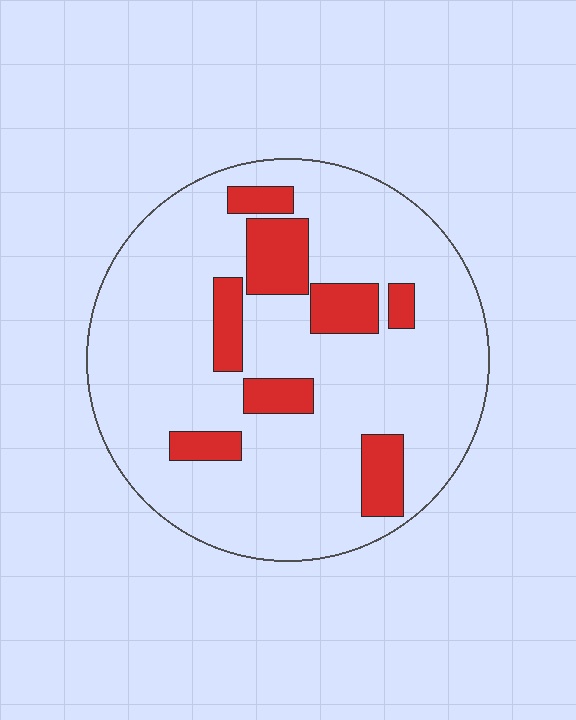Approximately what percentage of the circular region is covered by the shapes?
Approximately 20%.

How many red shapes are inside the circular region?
8.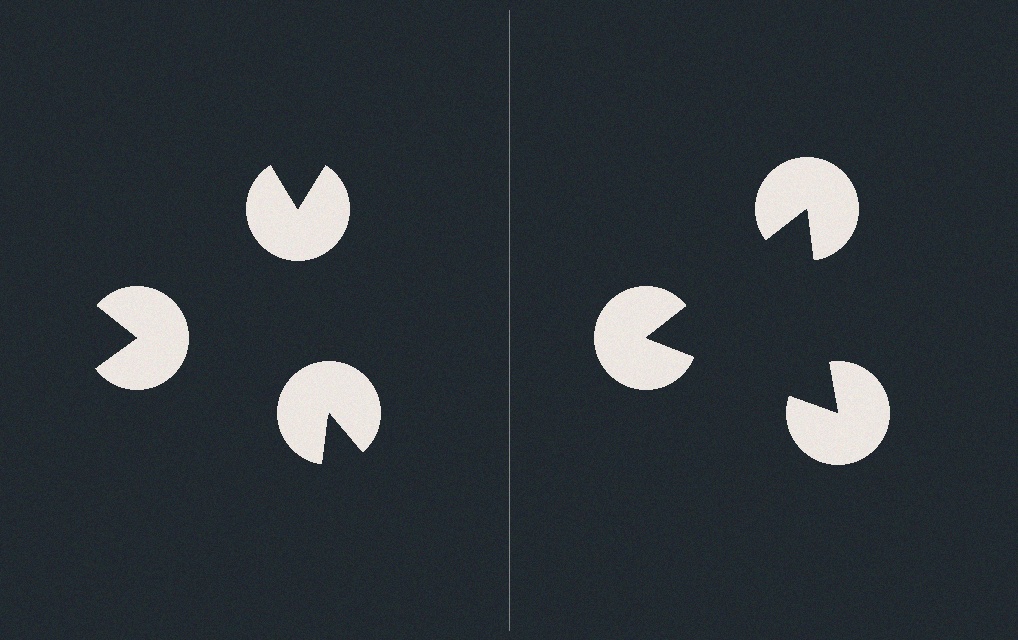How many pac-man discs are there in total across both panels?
6 — 3 on each side.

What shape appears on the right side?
An illusory triangle.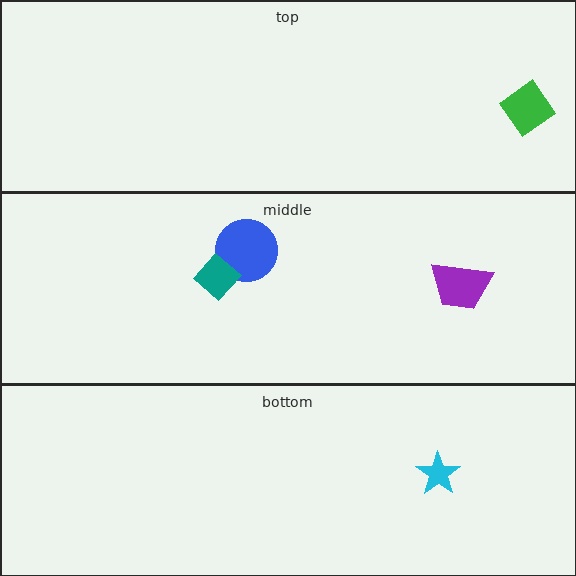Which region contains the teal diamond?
The middle region.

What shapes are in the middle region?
The blue circle, the teal diamond, the purple trapezoid.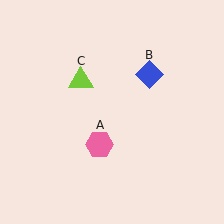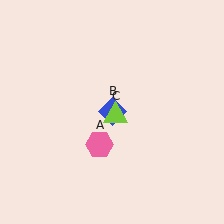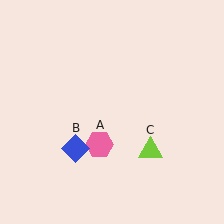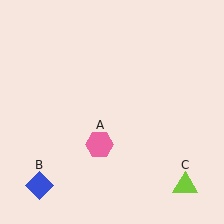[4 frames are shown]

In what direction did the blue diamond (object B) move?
The blue diamond (object B) moved down and to the left.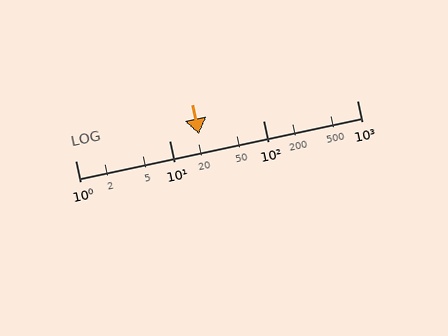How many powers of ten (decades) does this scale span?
The scale spans 3 decades, from 1 to 1000.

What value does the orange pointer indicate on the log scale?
The pointer indicates approximately 21.